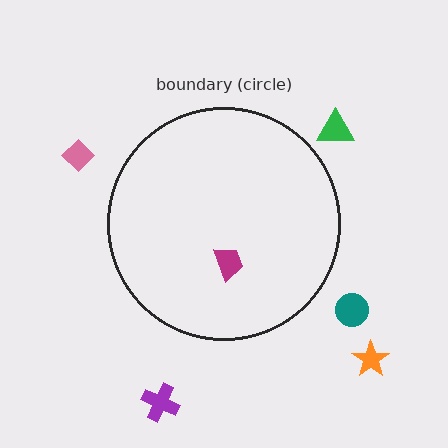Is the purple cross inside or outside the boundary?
Outside.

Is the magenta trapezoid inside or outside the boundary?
Inside.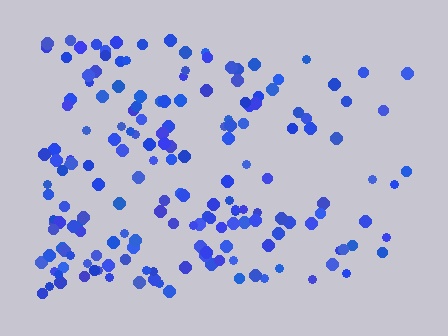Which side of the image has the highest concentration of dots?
The left.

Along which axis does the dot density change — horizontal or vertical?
Horizontal.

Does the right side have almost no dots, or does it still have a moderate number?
Still a moderate number, just noticeably fewer than the left.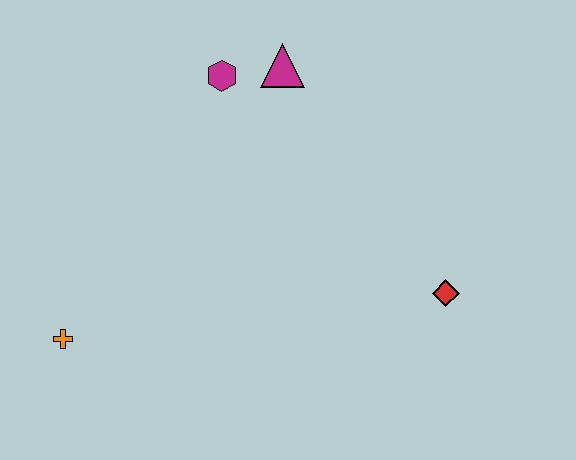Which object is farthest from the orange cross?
The red diamond is farthest from the orange cross.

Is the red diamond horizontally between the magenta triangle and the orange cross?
No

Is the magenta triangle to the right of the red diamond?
No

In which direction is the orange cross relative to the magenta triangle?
The orange cross is below the magenta triangle.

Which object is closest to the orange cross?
The magenta hexagon is closest to the orange cross.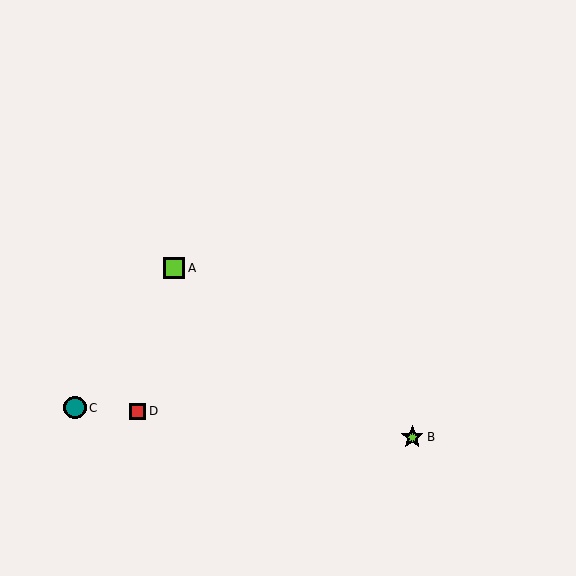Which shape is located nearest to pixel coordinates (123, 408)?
The red square (labeled D) at (137, 411) is nearest to that location.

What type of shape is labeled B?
Shape B is a lime star.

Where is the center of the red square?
The center of the red square is at (137, 411).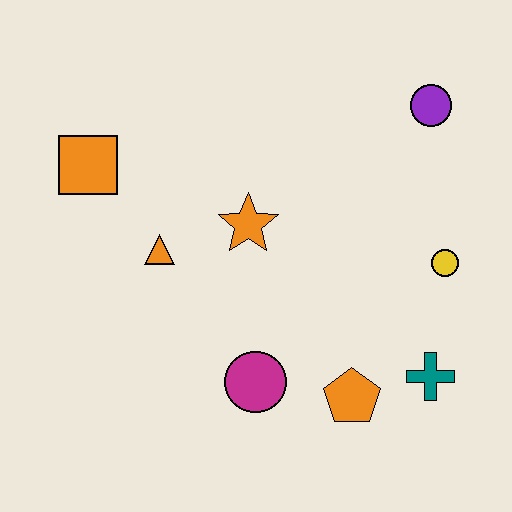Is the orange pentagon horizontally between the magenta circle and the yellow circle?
Yes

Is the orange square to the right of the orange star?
No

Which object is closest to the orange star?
The orange triangle is closest to the orange star.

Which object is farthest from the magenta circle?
The purple circle is farthest from the magenta circle.